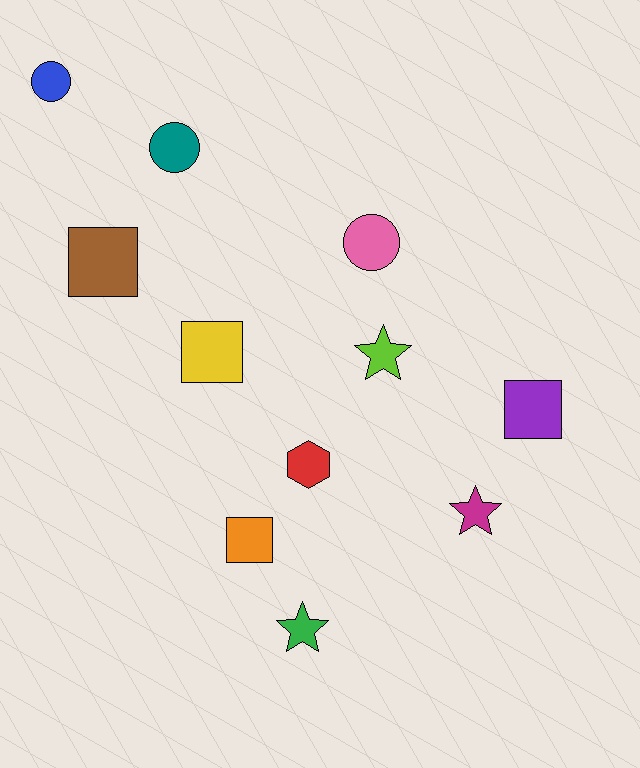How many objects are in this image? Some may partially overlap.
There are 11 objects.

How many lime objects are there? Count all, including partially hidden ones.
There is 1 lime object.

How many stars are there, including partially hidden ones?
There are 3 stars.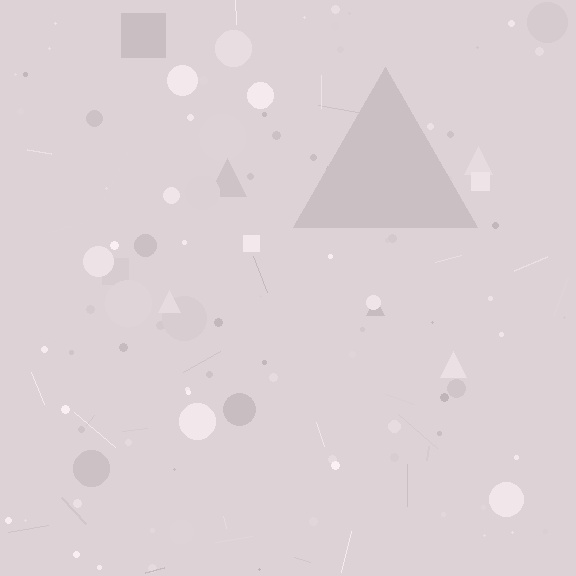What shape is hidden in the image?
A triangle is hidden in the image.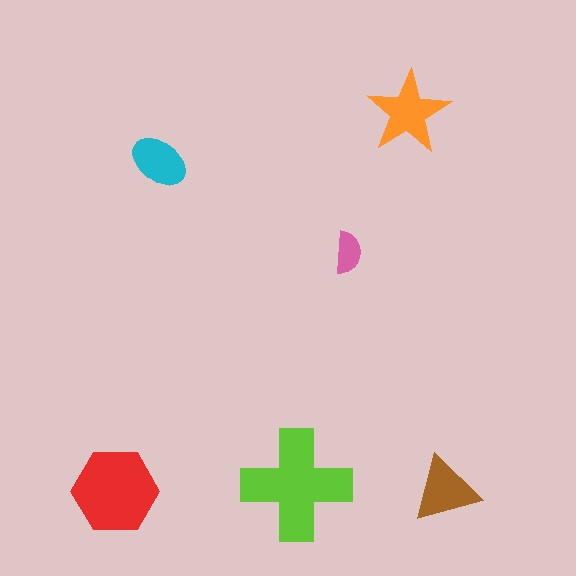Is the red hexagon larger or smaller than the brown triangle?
Larger.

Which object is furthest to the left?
The red hexagon is leftmost.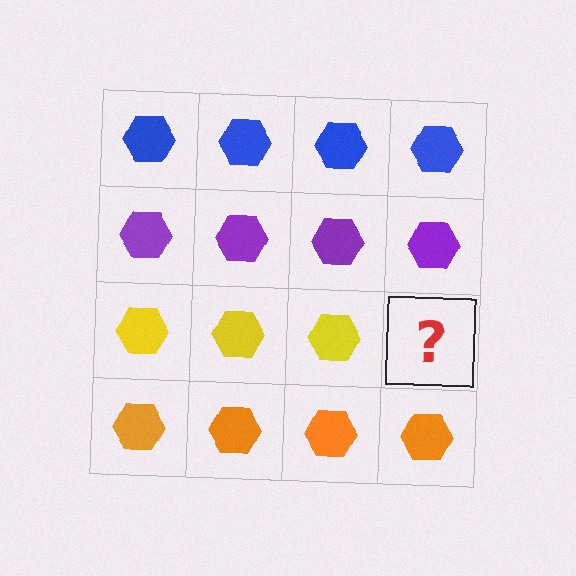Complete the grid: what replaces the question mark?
The question mark should be replaced with a yellow hexagon.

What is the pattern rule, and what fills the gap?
The rule is that each row has a consistent color. The gap should be filled with a yellow hexagon.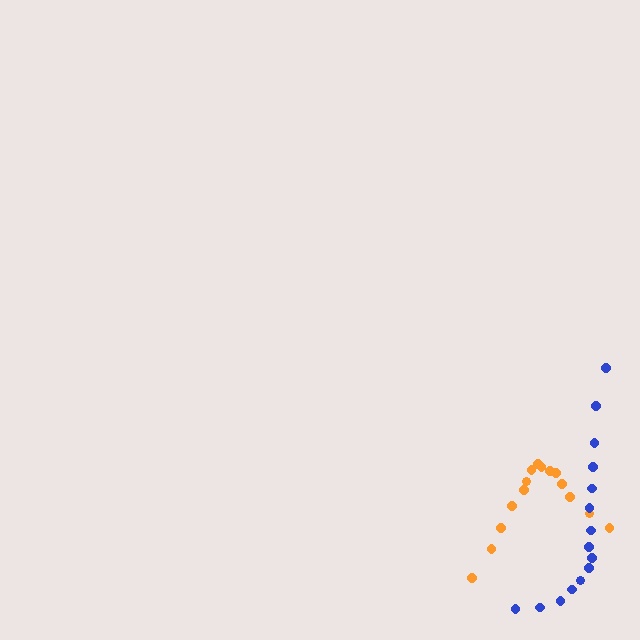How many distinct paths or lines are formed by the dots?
There are 2 distinct paths.